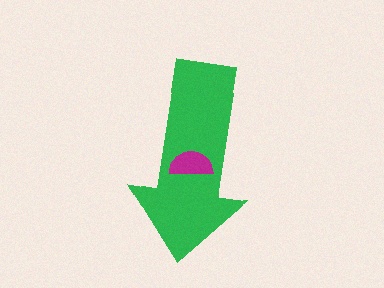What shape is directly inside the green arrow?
The magenta semicircle.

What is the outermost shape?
The green arrow.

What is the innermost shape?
The magenta semicircle.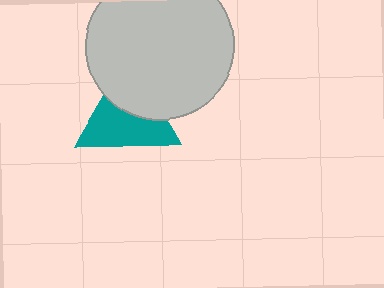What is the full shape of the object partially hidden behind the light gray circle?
The partially hidden object is a teal triangle.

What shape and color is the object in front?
The object in front is a light gray circle.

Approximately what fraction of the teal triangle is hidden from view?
Roughly 40% of the teal triangle is hidden behind the light gray circle.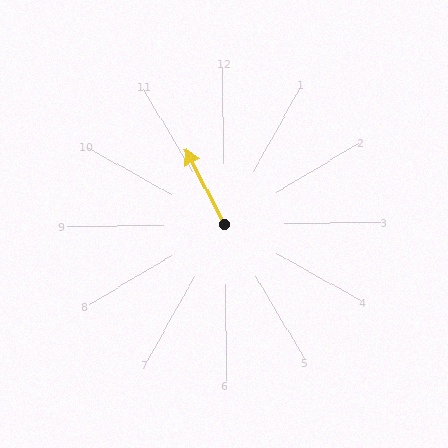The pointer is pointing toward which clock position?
Roughly 11 o'clock.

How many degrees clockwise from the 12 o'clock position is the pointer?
Approximately 334 degrees.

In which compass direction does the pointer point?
Northwest.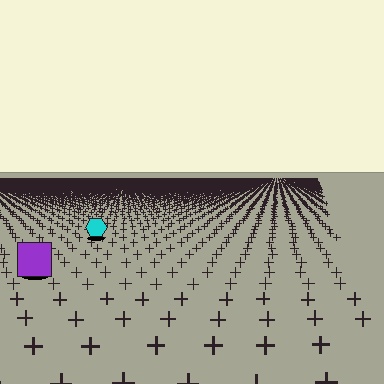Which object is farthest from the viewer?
The cyan hexagon is farthest from the viewer. It appears smaller and the ground texture around it is denser.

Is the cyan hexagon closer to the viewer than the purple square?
No. The purple square is closer — you can tell from the texture gradient: the ground texture is coarser near it.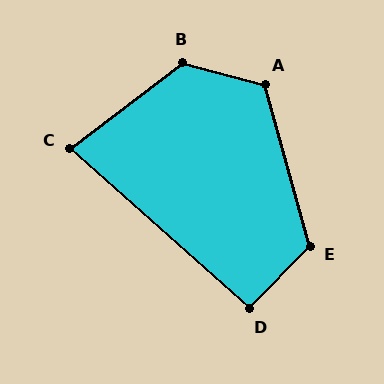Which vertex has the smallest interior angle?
C, at approximately 79 degrees.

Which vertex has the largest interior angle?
B, at approximately 128 degrees.